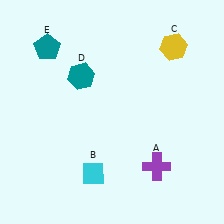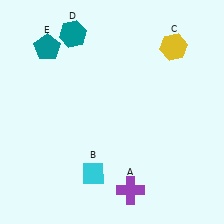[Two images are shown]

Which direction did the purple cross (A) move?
The purple cross (A) moved left.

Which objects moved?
The objects that moved are: the purple cross (A), the teal hexagon (D).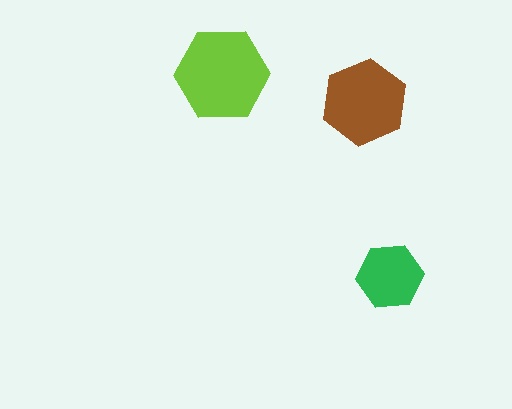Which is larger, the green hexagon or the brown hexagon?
The brown one.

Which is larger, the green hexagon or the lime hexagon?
The lime one.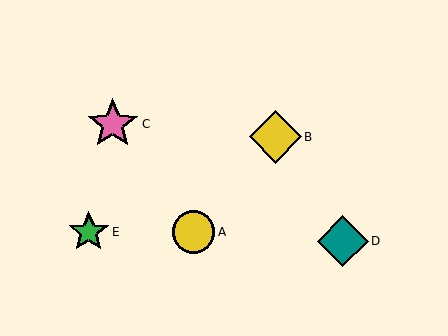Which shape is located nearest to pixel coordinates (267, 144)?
The yellow diamond (labeled B) at (275, 137) is nearest to that location.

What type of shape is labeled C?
Shape C is a pink star.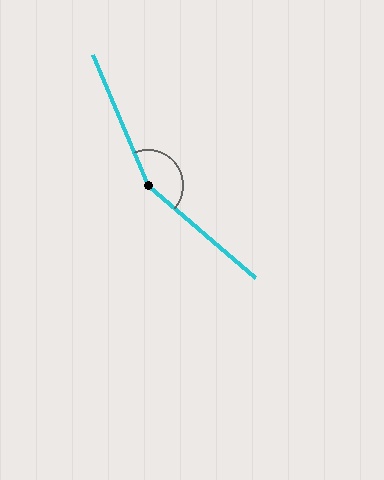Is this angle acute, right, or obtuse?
It is obtuse.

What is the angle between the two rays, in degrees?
Approximately 153 degrees.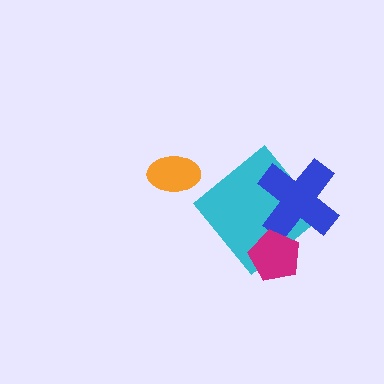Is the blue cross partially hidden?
Yes, it is partially covered by another shape.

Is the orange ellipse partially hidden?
No, no other shape covers it.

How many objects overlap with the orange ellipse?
0 objects overlap with the orange ellipse.